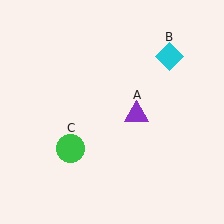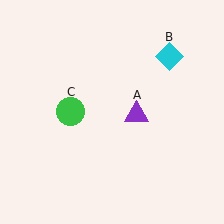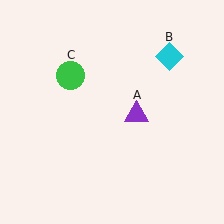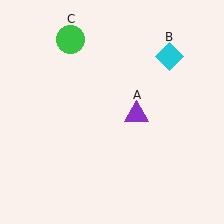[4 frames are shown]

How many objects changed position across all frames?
1 object changed position: green circle (object C).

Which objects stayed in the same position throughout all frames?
Purple triangle (object A) and cyan diamond (object B) remained stationary.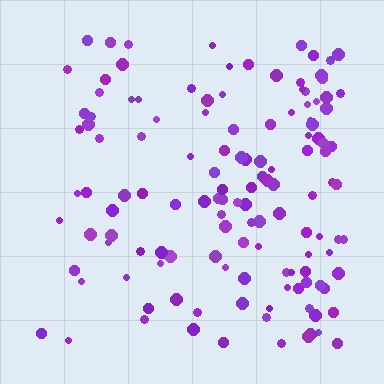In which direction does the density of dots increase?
From left to right, with the right side densest.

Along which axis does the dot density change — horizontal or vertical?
Horizontal.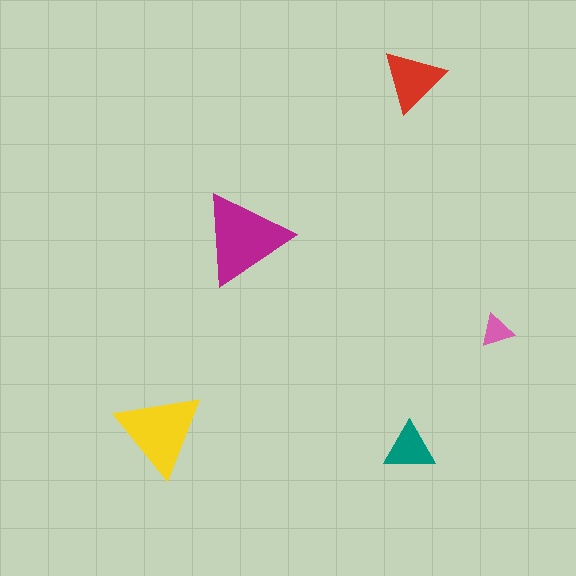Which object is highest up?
The red triangle is topmost.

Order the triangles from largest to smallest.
the magenta one, the yellow one, the red one, the teal one, the pink one.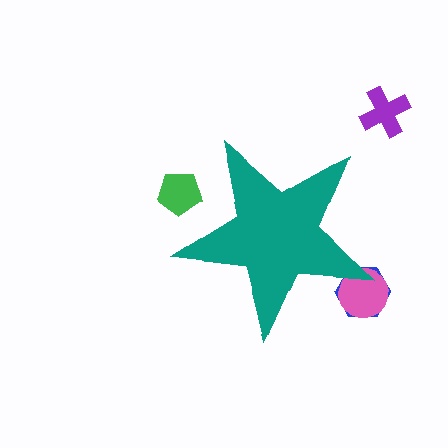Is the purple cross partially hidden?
No, the purple cross is fully visible.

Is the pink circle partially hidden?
Yes, the pink circle is partially hidden behind the teal star.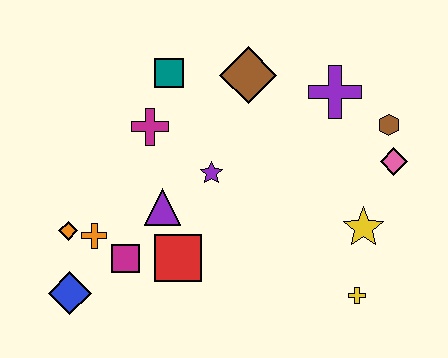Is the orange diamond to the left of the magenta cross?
Yes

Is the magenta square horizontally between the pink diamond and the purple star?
No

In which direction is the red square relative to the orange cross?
The red square is to the right of the orange cross.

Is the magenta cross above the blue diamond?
Yes